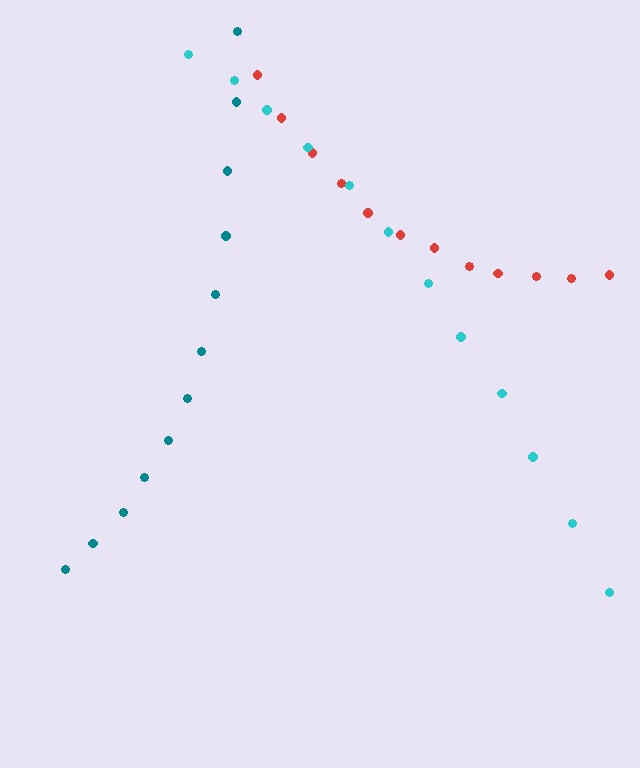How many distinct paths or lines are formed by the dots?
There are 3 distinct paths.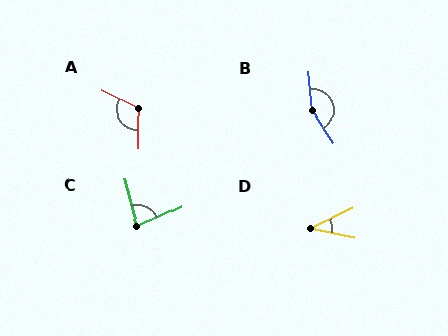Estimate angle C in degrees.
Approximately 80 degrees.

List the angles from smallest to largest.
D (39°), C (80°), A (116°), B (152°).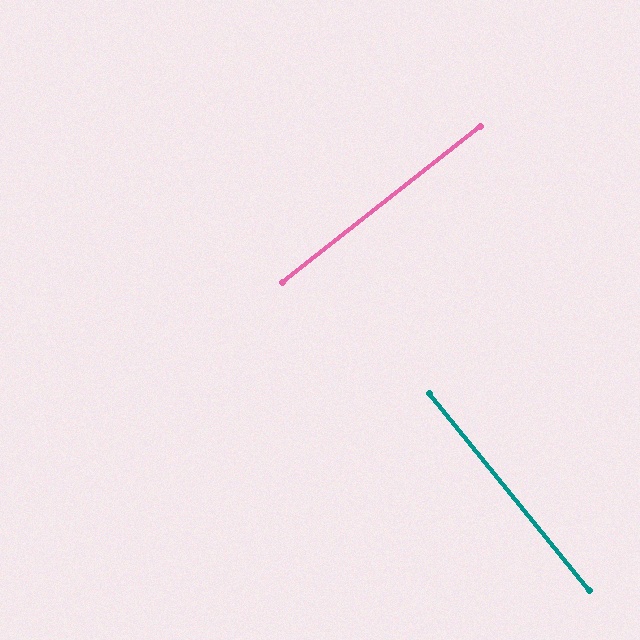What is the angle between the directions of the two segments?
Approximately 89 degrees.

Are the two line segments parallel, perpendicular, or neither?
Perpendicular — they meet at approximately 89°.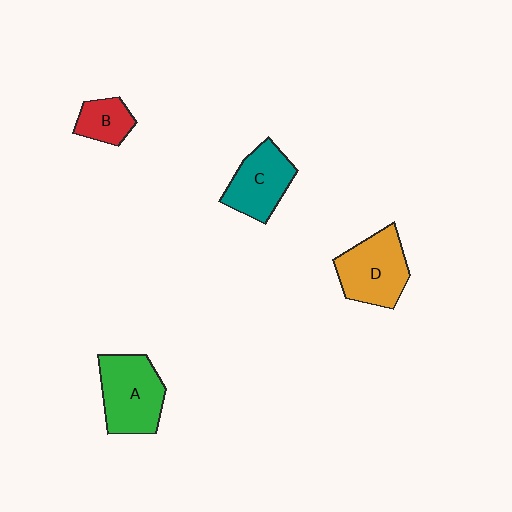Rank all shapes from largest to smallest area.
From largest to smallest: A (green), D (orange), C (teal), B (red).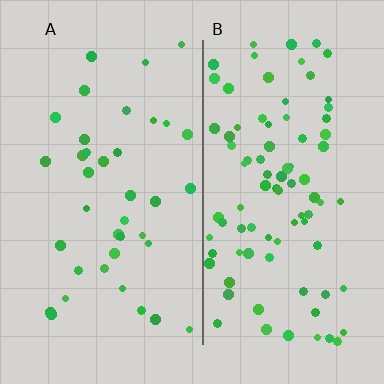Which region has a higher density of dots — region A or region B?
B (the right).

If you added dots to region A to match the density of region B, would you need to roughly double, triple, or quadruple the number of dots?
Approximately double.